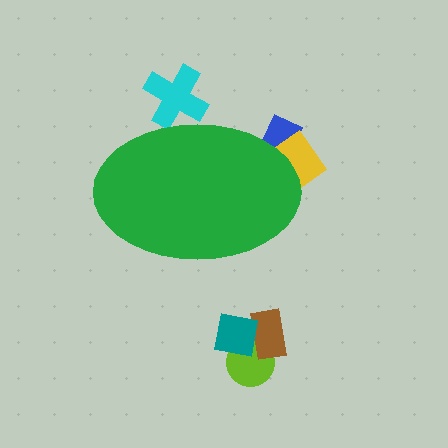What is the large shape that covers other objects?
A green ellipse.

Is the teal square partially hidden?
No, the teal square is fully visible.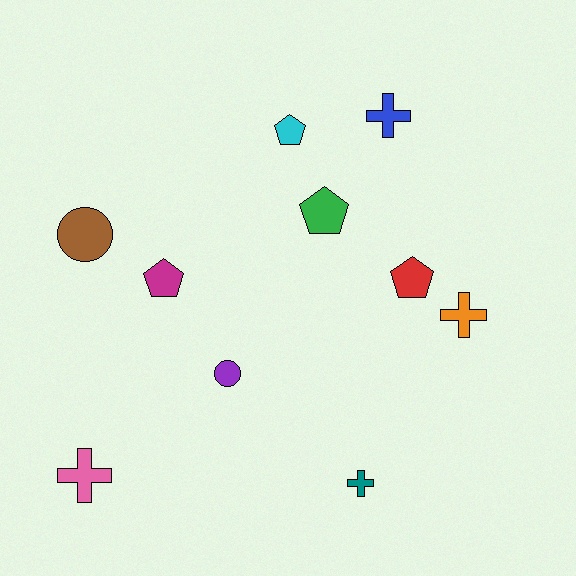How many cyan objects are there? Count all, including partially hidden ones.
There is 1 cyan object.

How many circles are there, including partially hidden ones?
There are 2 circles.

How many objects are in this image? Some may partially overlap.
There are 10 objects.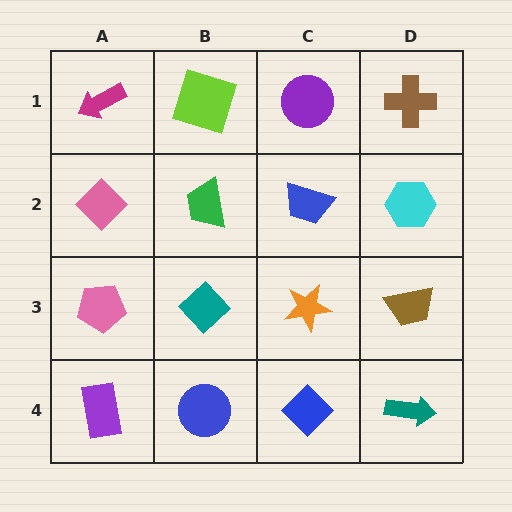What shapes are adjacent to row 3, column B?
A green trapezoid (row 2, column B), a blue circle (row 4, column B), a pink pentagon (row 3, column A), an orange star (row 3, column C).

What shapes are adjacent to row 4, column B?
A teal diamond (row 3, column B), a purple rectangle (row 4, column A), a blue diamond (row 4, column C).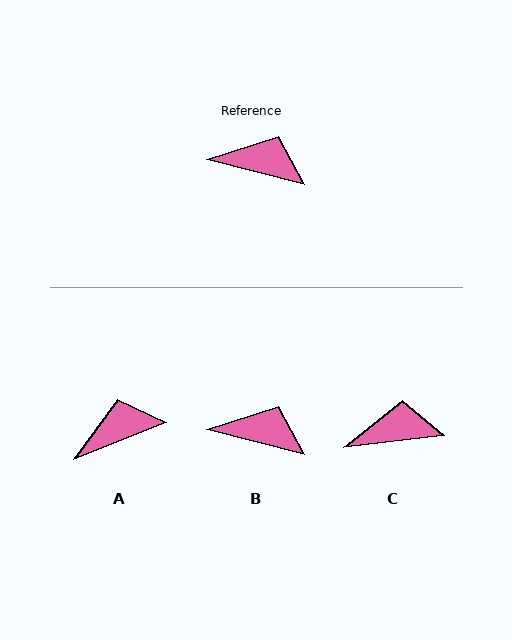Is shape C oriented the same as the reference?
No, it is off by about 21 degrees.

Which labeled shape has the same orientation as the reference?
B.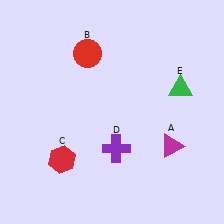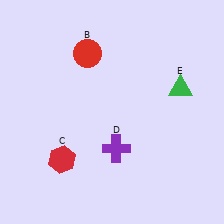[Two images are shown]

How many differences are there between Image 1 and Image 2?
There is 1 difference between the two images.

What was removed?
The magenta triangle (A) was removed in Image 2.